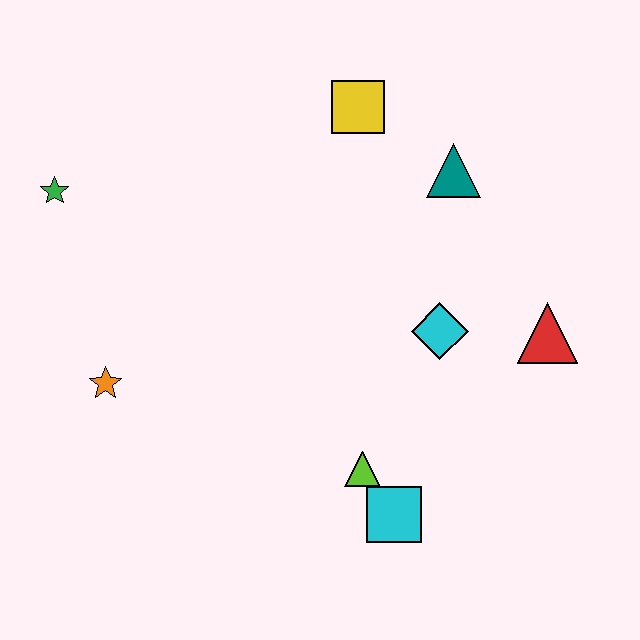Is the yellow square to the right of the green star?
Yes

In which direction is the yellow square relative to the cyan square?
The yellow square is above the cyan square.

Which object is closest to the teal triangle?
The yellow square is closest to the teal triangle.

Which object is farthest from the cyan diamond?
The green star is farthest from the cyan diamond.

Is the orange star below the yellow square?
Yes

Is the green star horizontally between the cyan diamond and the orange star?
No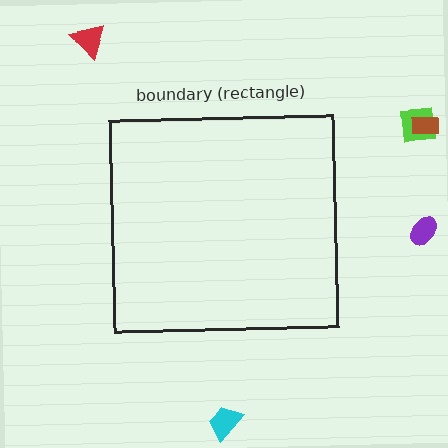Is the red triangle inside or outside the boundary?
Outside.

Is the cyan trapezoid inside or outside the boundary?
Outside.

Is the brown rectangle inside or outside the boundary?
Outside.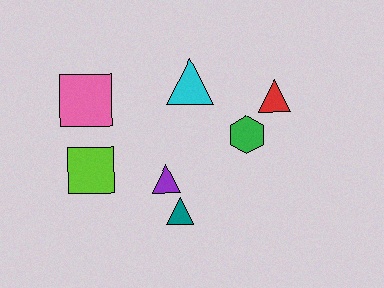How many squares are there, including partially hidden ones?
There are 2 squares.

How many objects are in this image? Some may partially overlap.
There are 7 objects.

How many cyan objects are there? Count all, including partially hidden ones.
There is 1 cyan object.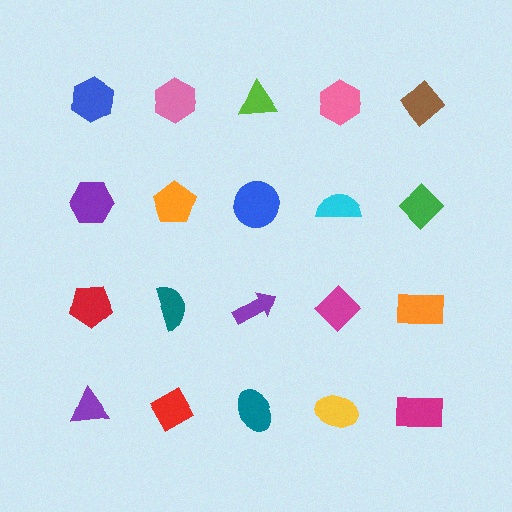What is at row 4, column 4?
A yellow ellipse.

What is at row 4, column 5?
A magenta rectangle.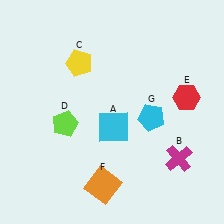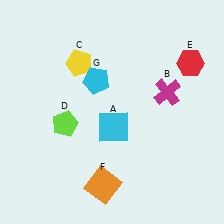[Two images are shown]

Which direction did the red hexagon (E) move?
The red hexagon (E) moved up.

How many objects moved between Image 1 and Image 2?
3 objects moved between the two images.